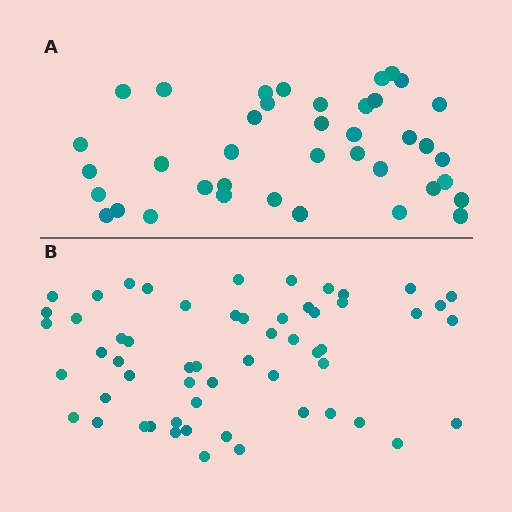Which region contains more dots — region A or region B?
Region B (the bottom region) has more dots.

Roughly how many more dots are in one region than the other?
Region B has approximately 20 more dots than region A.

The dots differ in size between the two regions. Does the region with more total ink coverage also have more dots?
No. Region A has more total ink coverage because its dots are larger, but region B actually contains more individual dots. Total area can be misleading — the number of items is what matters here.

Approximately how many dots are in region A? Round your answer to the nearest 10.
About 40 dots. (The exact count is 39, which rounds to 40.)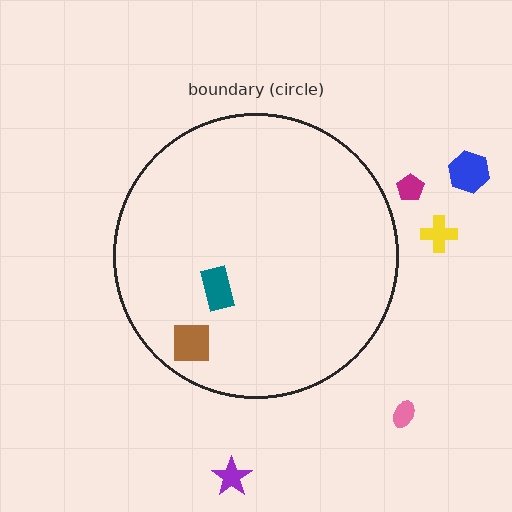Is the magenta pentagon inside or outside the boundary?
Outside.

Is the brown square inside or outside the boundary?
Inside.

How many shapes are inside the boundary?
2 inside, 5 outside.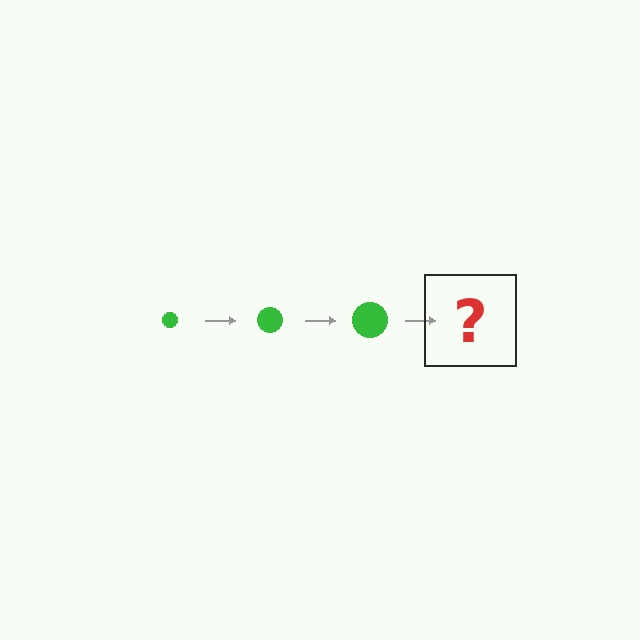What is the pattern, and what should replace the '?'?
The pattern is that the circle gets progressively larger each step. The '?' should be a green circle, larger than the previous one.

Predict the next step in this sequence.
The next step is a green circle, larger than the previous one.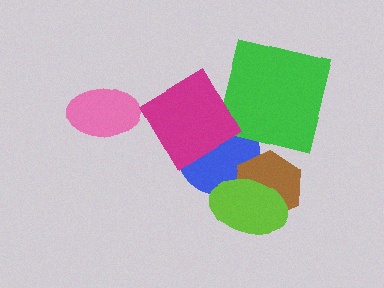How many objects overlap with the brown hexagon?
2 objects overlap with the brown hexagon.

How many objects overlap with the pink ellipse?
0 objects overlap with the pink ellipse.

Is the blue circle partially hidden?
Yes, it is partially covered by another shape.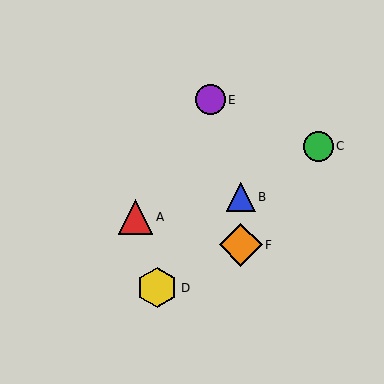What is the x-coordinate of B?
Object B is at x≈241.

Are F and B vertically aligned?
Yes, both are at x≈241.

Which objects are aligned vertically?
Objects B, F are aligned vertically.